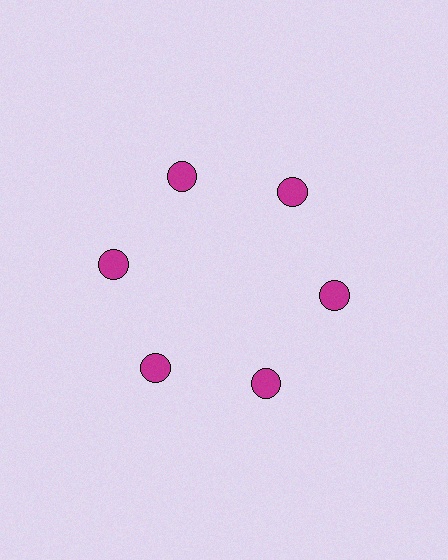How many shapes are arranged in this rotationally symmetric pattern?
There are 6 shapes, arranged in 6 groups of 1.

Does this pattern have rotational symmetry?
Yes, this pattern has 6-fold rotational symmetry. It looks the same after rotating 60 degrees around the center.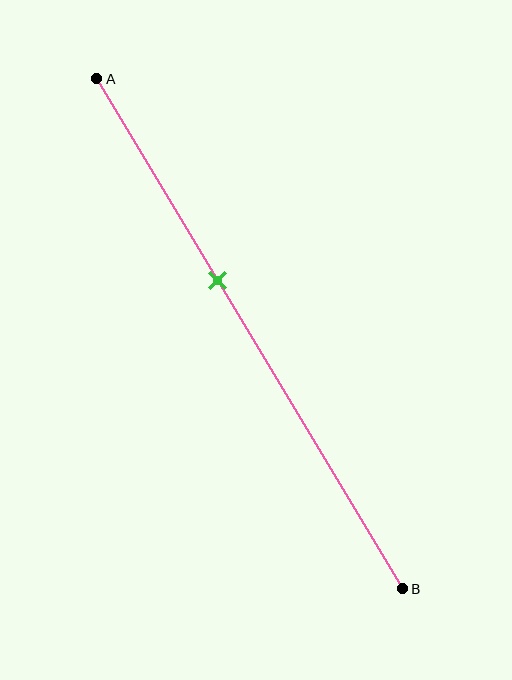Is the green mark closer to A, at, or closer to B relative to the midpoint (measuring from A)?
The green mark is closer to point A than the midpoint of segment AB.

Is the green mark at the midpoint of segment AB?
No, the mark is at about 40% from A, not at the 50% midpoint.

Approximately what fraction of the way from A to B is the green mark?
The green mark is approximately 40% of the way from A to B.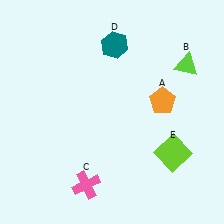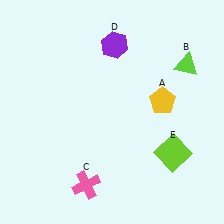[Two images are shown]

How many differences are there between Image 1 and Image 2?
There are 2 differences between the two images.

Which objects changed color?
A changed from orange to yellow. D changed from teal to purple.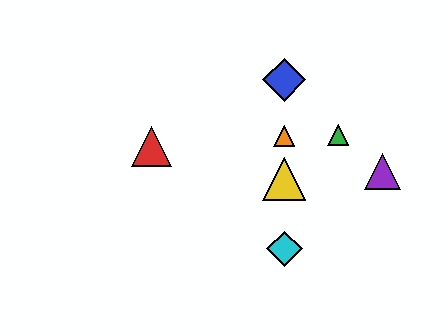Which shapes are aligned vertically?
The blue diamond, the yellow triangle, the orange triangle, the cyan diamond are aligned vertically.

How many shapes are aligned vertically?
4 shapes (the blue diamond, the yellow triangle, the orange triangle, the cyan diamond) are aligned vertically.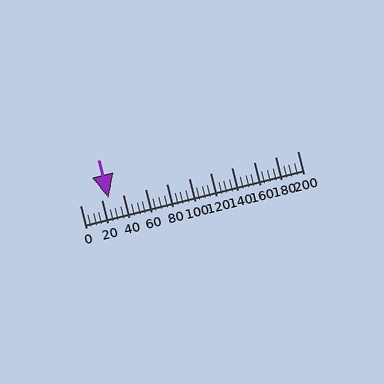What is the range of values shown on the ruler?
The ruler shows values from 0 to 200.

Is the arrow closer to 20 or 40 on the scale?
The arrow is closer to 20.